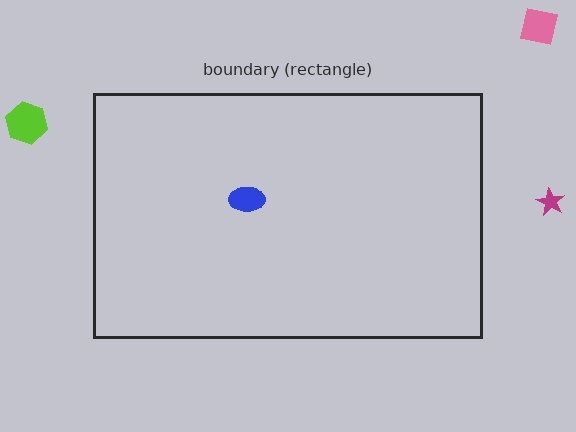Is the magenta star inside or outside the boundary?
Outside.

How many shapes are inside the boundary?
1 inside, 3 outside.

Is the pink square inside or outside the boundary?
Outside.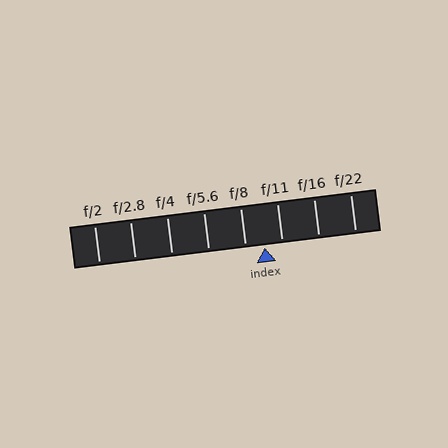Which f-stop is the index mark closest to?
The index mark is closest to f/11.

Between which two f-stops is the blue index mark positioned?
The index mark is between f/8 and f/11.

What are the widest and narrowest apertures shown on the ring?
The widest aperture shown is f/2 and the narrowest is f/22.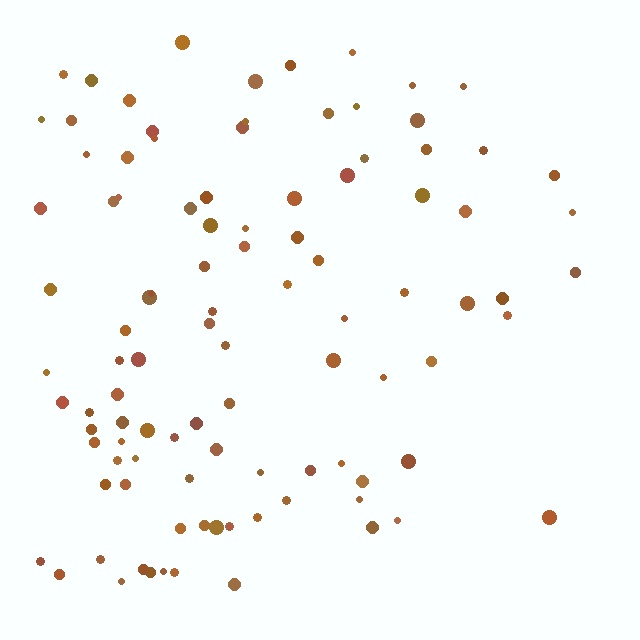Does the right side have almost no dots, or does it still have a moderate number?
Still a moderate number, just noticeably fewer than the left.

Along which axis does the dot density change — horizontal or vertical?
Horizontal.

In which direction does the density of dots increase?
From right to left, with the left side densest.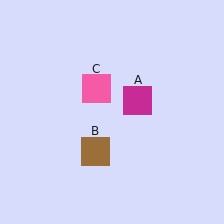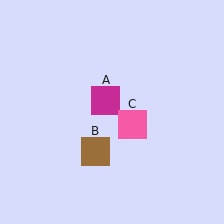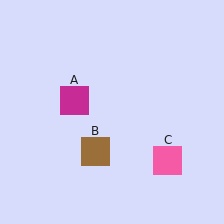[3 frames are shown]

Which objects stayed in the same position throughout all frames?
Brown square (object B) remained stationary.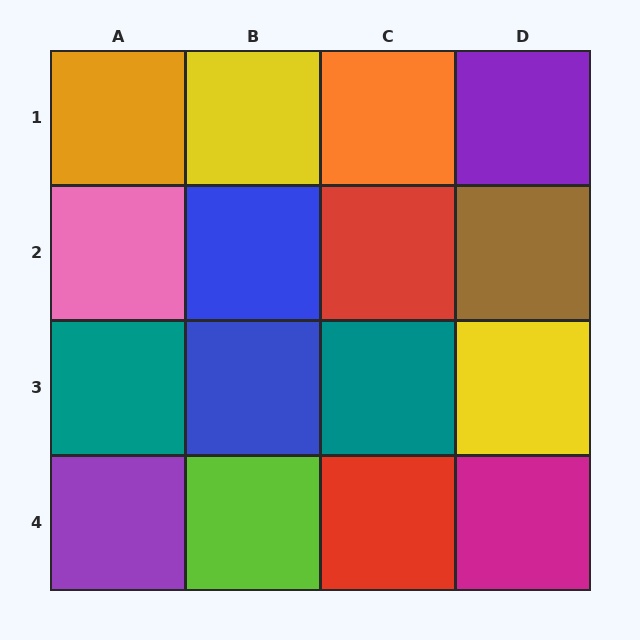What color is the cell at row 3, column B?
Blue.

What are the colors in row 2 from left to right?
Pink, blue, red, brown.